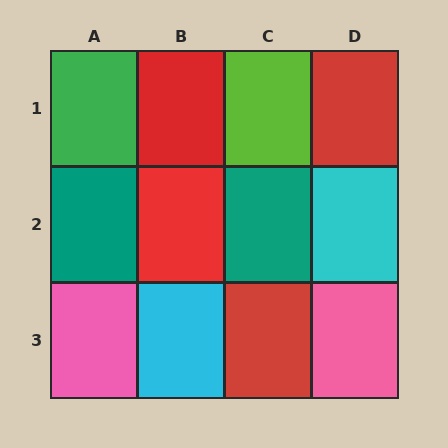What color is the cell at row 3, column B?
Cyan.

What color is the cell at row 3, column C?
Red.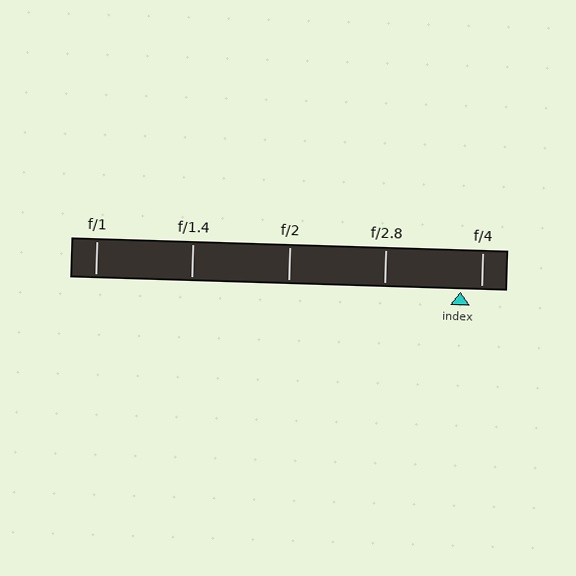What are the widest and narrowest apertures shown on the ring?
The widest aperture shown is f/1 and the narrowest is f/4.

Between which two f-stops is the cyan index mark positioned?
The index mark is between f/2.8 and f/4.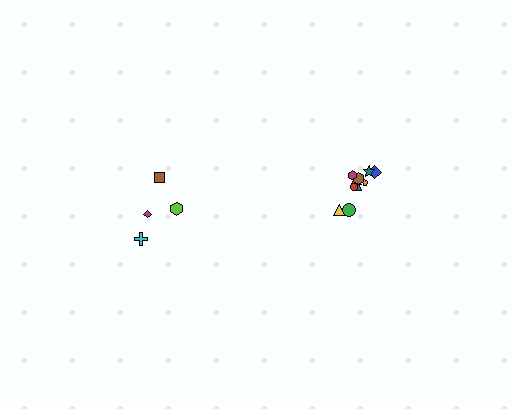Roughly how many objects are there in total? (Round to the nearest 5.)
Roughly 15 objects in total.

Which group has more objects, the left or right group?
The right group.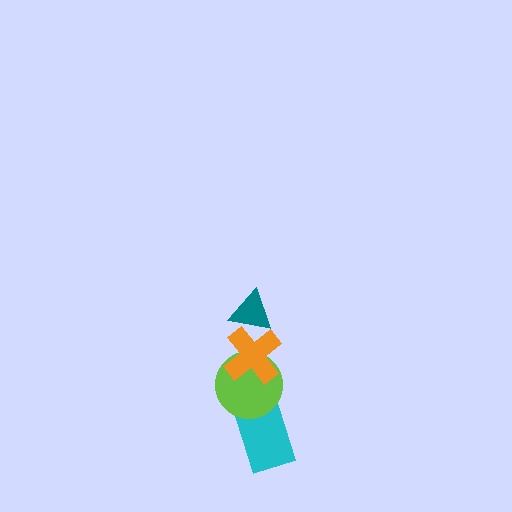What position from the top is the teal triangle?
The teal triangle is 1st from the top.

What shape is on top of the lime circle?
The orange cross is on top of the lime circle.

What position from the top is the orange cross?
The orange cross is 2nd from the top.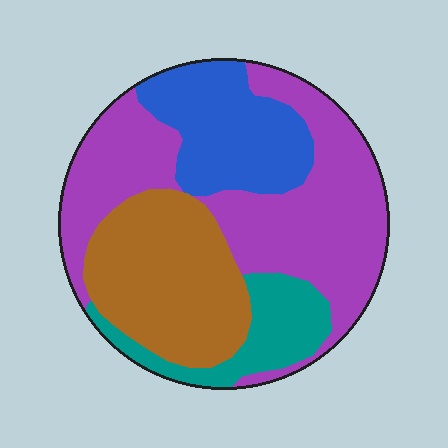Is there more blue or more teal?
Blue.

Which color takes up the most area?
Purple, at roughly 45%.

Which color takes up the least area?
Teal, at roughly 10%.